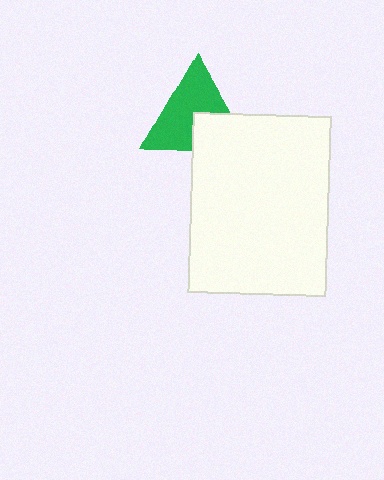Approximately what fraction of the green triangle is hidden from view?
Roughly 34% of the green triangle is hidden behind the white rectangle.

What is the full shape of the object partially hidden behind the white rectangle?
The partially hidden object is a green triangle.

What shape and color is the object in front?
The object in front is a white rectangle.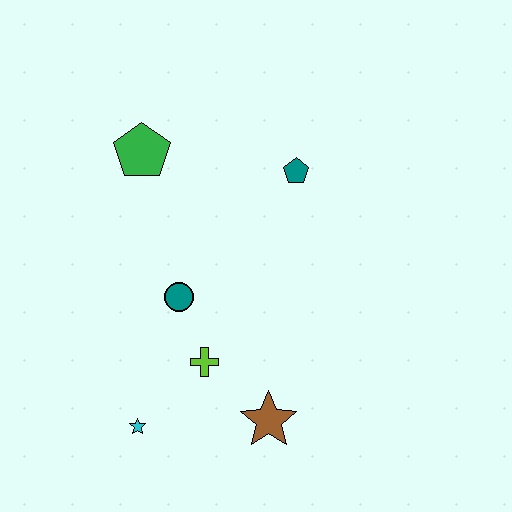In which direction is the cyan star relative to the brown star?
The cyan star is to the left of the brown star.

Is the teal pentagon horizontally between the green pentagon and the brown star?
No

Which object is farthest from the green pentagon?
The brown star is farthest from the green pentagon.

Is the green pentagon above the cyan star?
Yes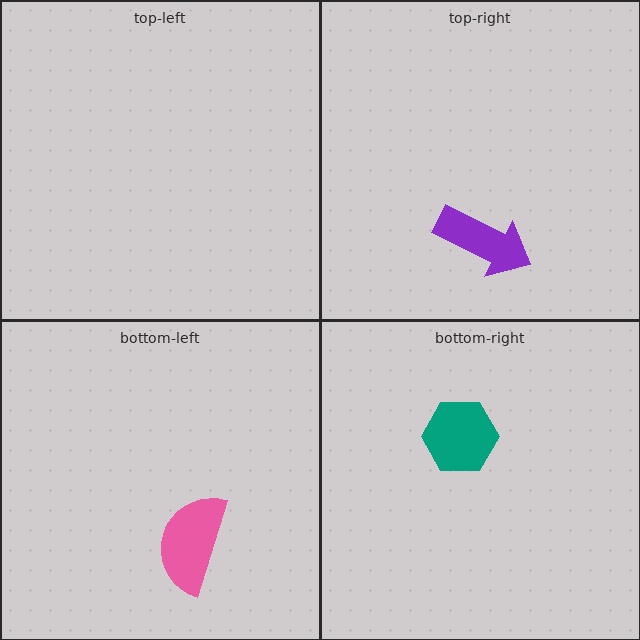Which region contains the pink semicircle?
The bottom-left region.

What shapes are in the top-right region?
The purple arrow.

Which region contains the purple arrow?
The top-right region.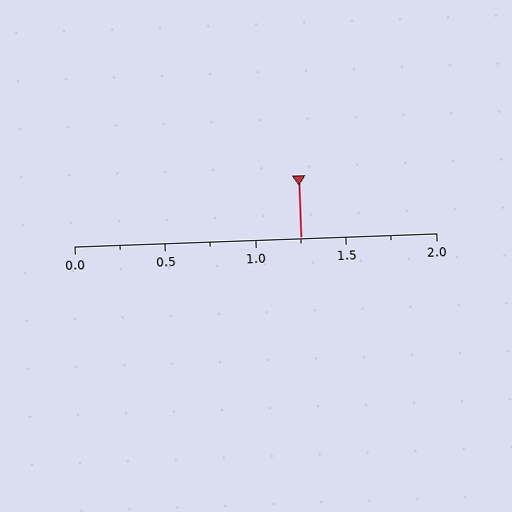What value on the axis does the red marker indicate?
The marker indicates approximately 1.25.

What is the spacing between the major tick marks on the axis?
The major ticks are spaced 0.5 apart.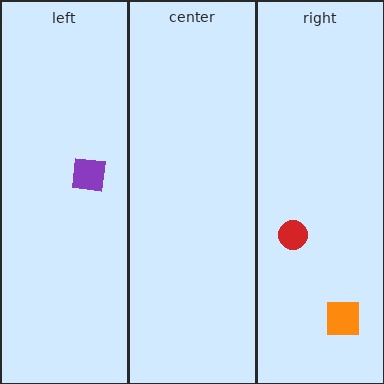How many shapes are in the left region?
1.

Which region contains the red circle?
The right region.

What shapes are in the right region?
The red circle, the orange square.